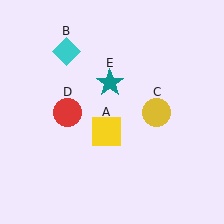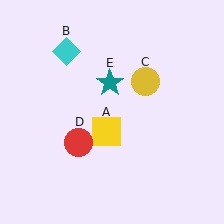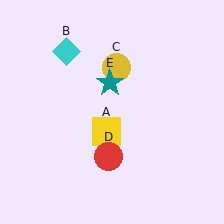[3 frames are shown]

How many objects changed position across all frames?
2 objects changed position: yellow circle (object C), red circle (object D).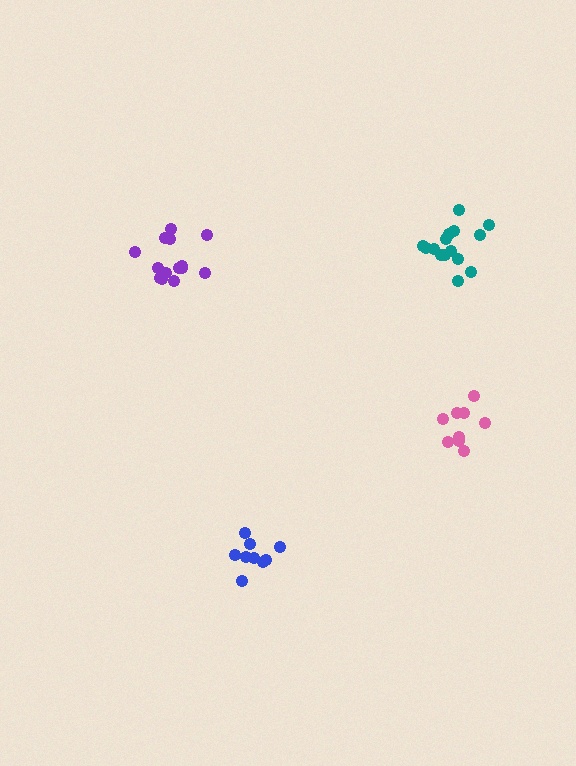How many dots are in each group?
Group 1: 9 dots, Group 2: 9 dots, Group 3: 15 dots, Group 4: 15 dots (48 total).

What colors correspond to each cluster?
The clusters are colored: pink, blue, teal, purple.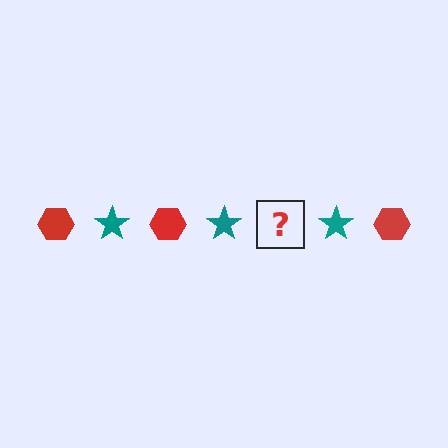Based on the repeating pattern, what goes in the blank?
The blank should be a red hexagon.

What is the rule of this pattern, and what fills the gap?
The rule is that the pattern alternates between red hexagon and teal star. The gap should be filled with a red hexagon.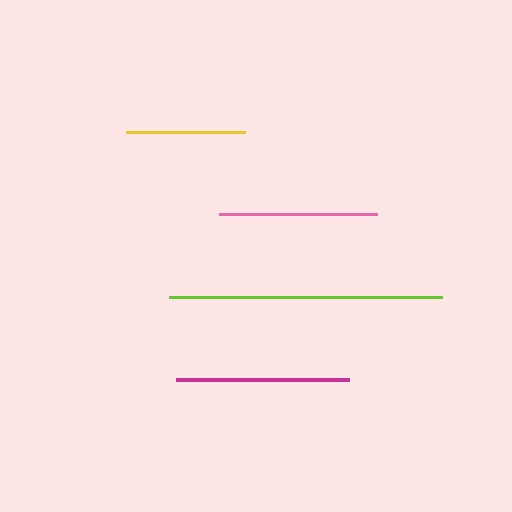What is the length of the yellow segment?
The yellow segment is approximately 118 pixels long.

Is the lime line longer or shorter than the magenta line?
The lime line is longer than the magenta line.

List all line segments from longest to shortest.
From longest to shortest: lime, magenta, pink, yellow.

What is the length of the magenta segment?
The magenta segment is approximately 173 pixels long.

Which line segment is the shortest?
The yellow line is the shortest at approximately 118 pixels.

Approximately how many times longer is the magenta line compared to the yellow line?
The magenta line is approximately 1.5 times the length of the yellow line.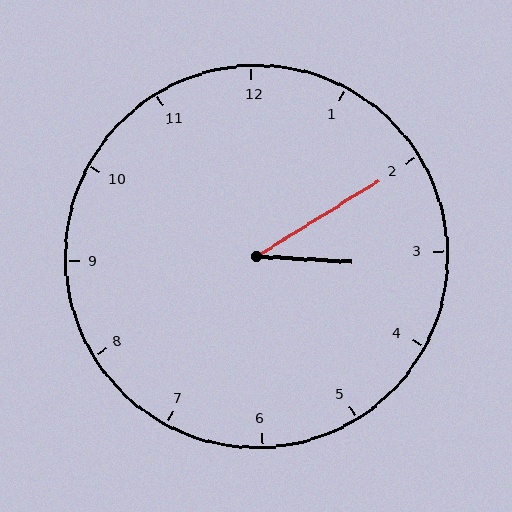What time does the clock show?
3:10.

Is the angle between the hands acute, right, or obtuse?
It is acute.